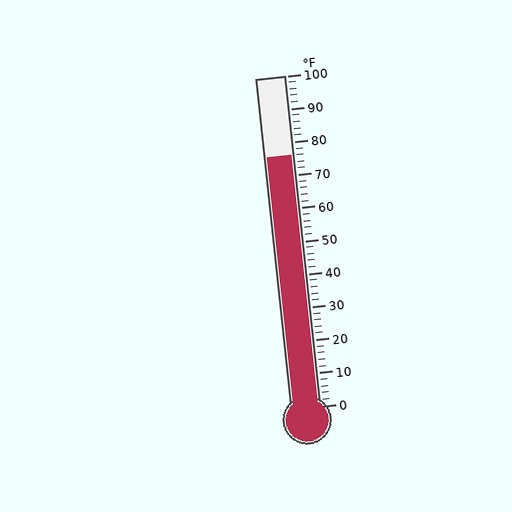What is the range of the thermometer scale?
The thermometer scale ranges from 0°F to 100°F.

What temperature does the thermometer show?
The thermometer shows approximately 76°F.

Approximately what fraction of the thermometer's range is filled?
The thermometer is filled to approximately 75% of its range.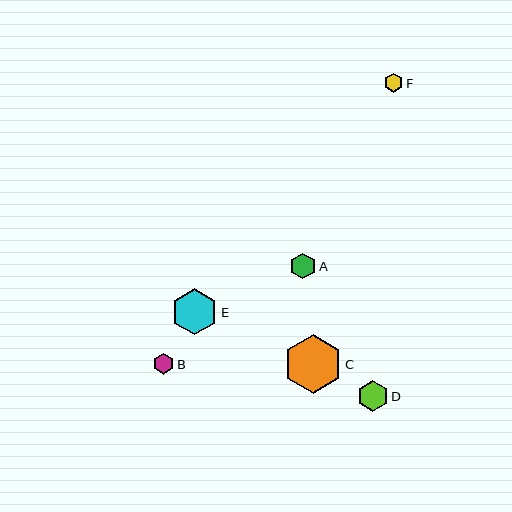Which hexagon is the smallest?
Hexagon F is the smallest with a size of approximately 19 pixels.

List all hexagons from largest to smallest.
From largest to smallest: C, E, D, A, B, F.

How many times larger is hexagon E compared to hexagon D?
Hexagon E is approximately 1.5 times the size of hexagon D.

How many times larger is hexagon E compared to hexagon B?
Hexagon E is approximately 2.2 times the size of hexagon B.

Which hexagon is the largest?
Hexagon C is the largest with a size of approximately 59 pixels.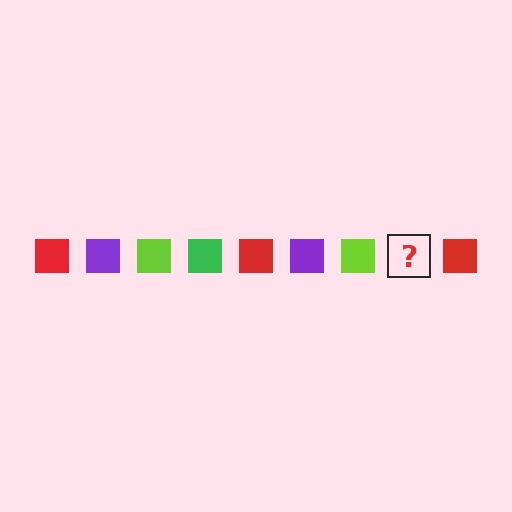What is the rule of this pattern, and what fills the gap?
The rule is that the pattern cycles through red, purple, lime, green squares. The gap should be filled with a green square.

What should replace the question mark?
The question mark should be replaced with a green square.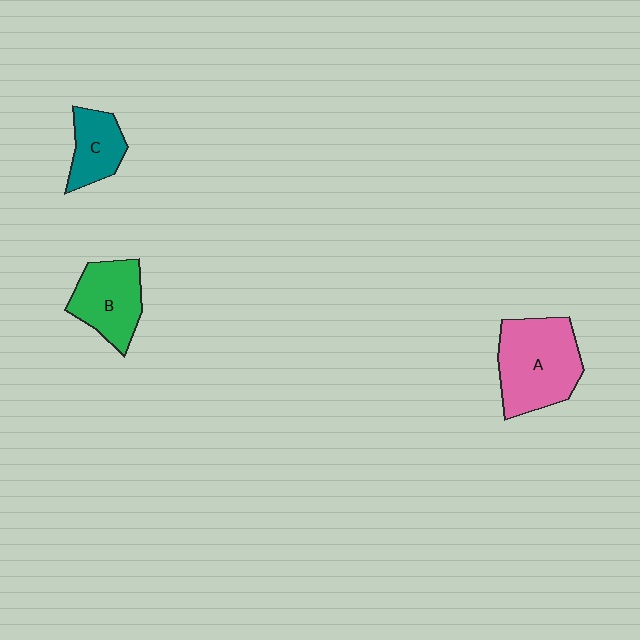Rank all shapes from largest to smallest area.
From largest to smallest: A (pink), B (green), C (teal).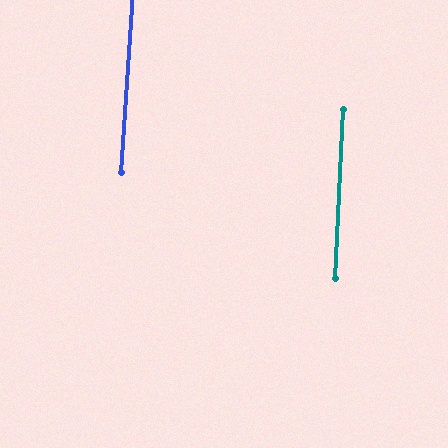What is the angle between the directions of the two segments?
Approximately 1 degree.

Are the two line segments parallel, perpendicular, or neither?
Parallel — their directions differ by only 1.3°.